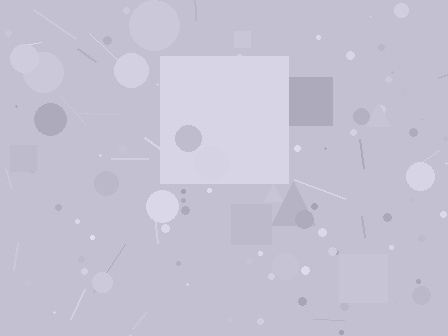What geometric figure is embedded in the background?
A square is embedded in the background.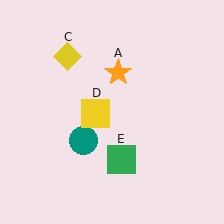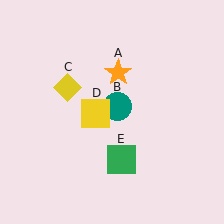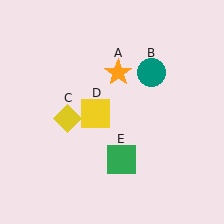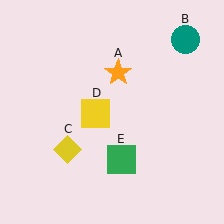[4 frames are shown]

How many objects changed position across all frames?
2 objects changed position: teal circle (object B), yellow diamond (object C).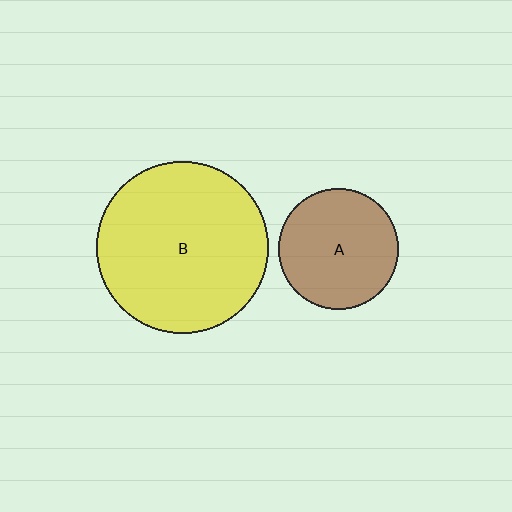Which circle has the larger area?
Circle B (yellow).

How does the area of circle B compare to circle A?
Approximately 2.0 times.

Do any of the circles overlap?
No, none of the circles overlap.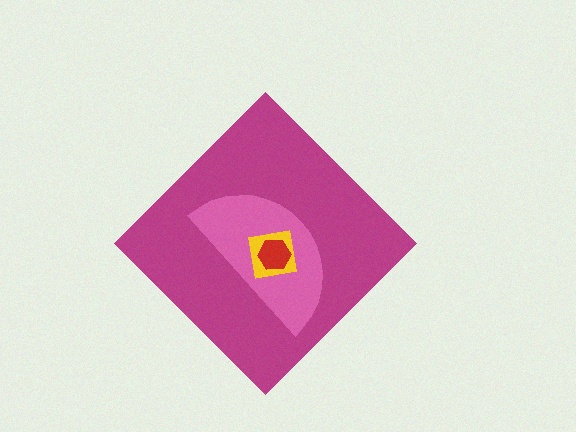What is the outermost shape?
The magenta diamond.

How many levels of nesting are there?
4.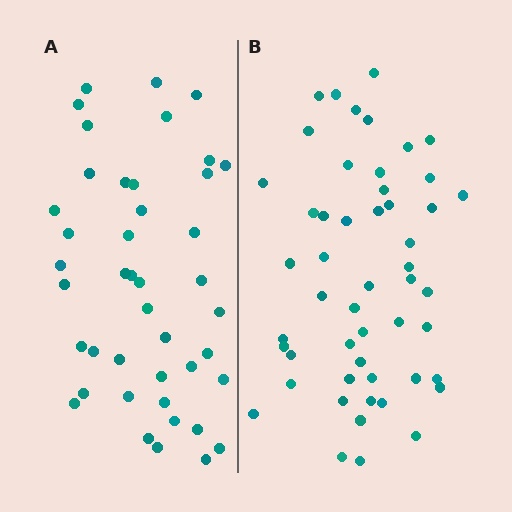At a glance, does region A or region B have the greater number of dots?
Region B (the right region) has more dots.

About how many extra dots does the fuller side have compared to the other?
Region B has roughly 8 or so more dots than region A.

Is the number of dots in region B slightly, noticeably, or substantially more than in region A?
Region B has only slightly more — the two regions are fairly close. The ratio is roughly 1.2 to 1.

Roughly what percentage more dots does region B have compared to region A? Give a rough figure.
About 20% more.